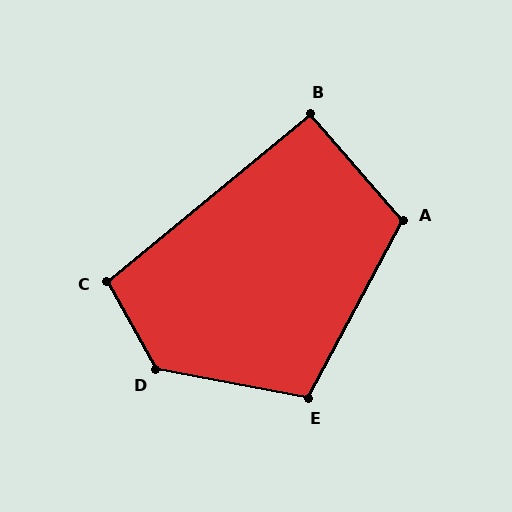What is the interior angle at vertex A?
Approximately 111 degrees (obtuse).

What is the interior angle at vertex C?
Approximately 100 degrees (obtuse).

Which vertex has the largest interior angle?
D, at approximately 130 degrees.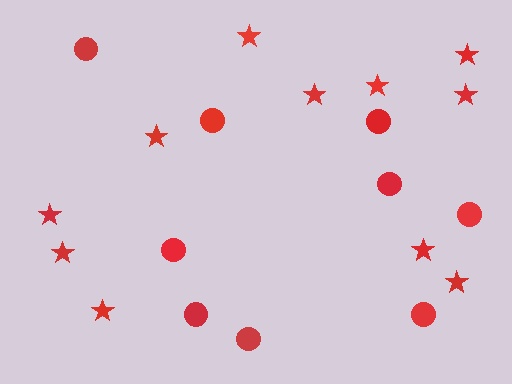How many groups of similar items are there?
There are 2 groups: one group of circles (9) and one group of stars (11).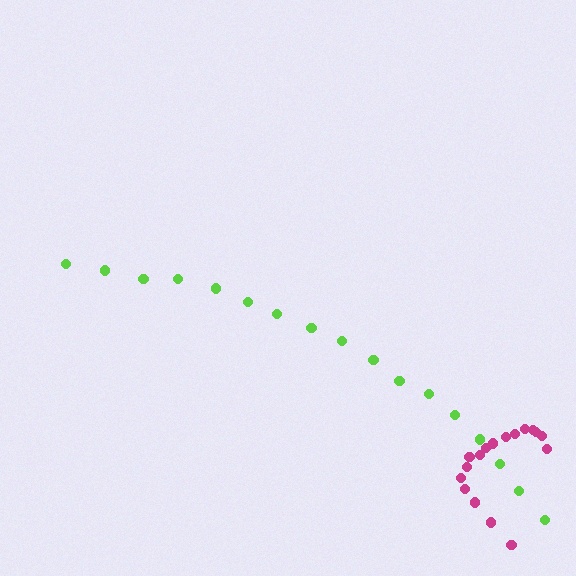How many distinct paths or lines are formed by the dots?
There are 2 distinct paths.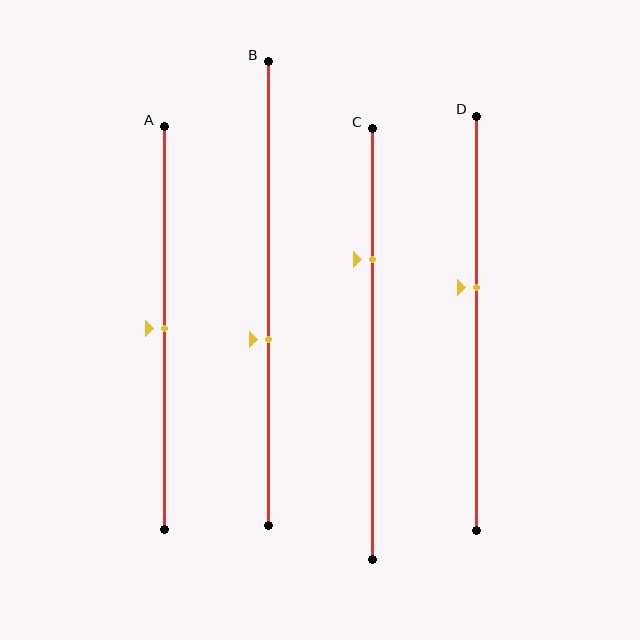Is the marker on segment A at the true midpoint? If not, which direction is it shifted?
Yes, the marker on segment A is at the true midpoint.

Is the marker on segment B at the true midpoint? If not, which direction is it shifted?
No, the marker on segment B is shifted downward by about 10% of the segment length.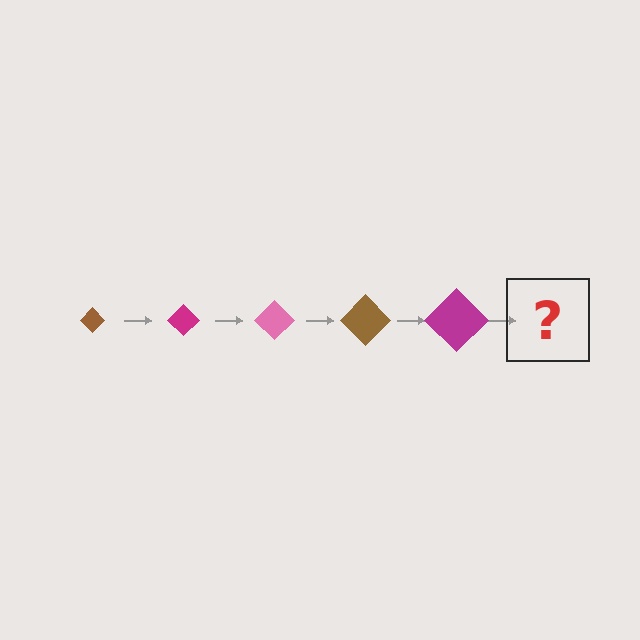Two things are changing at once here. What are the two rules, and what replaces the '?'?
The two rules are that the diamond grows larger each step and the color cycles through brown, magenta, and pink. The '?' should be a pink diamond, larger than the previous one.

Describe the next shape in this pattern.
It should be a pink diamond, larger than the previous one.